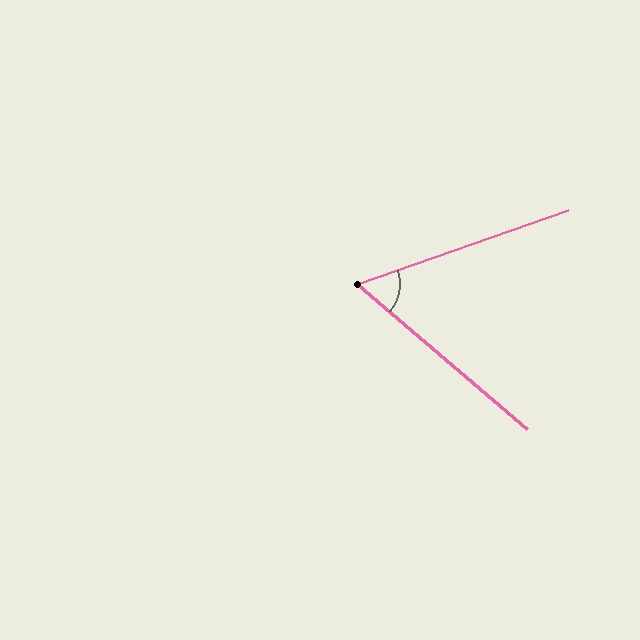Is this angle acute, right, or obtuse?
It is acute.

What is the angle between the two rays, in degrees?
Approximately 60 degrees.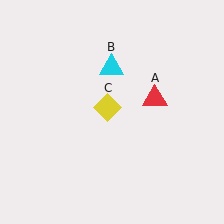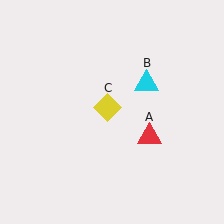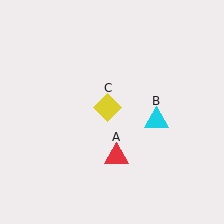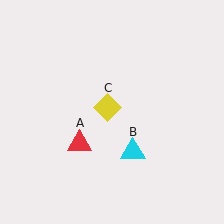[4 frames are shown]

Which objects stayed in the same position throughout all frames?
Yellow diamond (object C) remained stationary.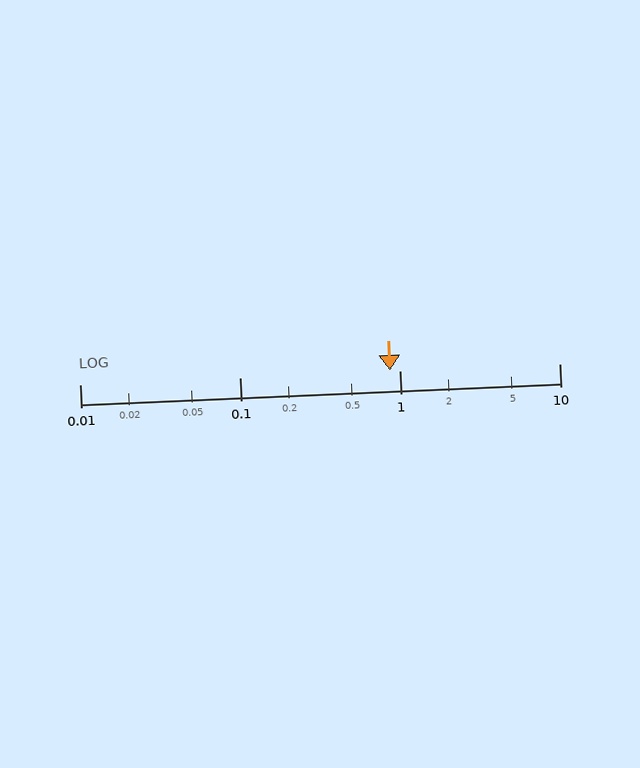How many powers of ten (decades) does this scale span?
The scale spans 3 decades, from 0.01 to 10.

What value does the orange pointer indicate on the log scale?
The pointer indicates approximately 0.87.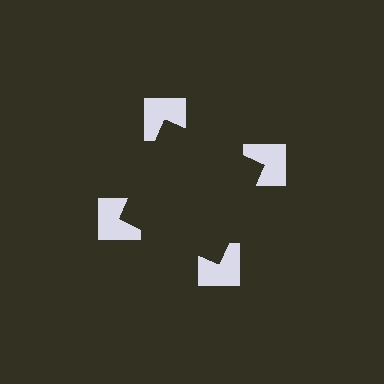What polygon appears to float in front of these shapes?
An illusory square — its edges are inferred from the aligned wedge cuts in the notched squares, not physically drawn.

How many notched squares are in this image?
There are 4 — one at each vertex of the illusory square.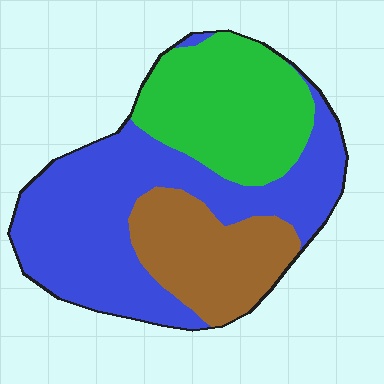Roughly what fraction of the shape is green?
Green covers 29% of the shape.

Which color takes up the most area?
Blue, at roughly 50%.